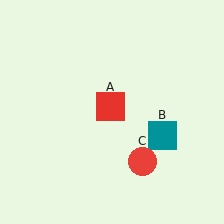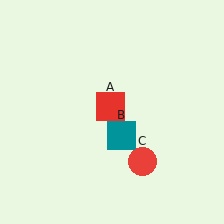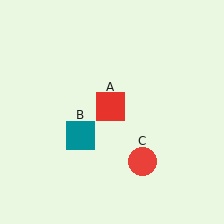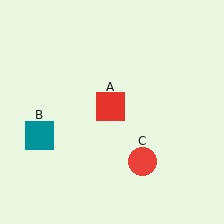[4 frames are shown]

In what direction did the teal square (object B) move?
The teal square (object B) moved left.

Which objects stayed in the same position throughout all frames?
Red square (object A) and red circle (object C) remained stationary.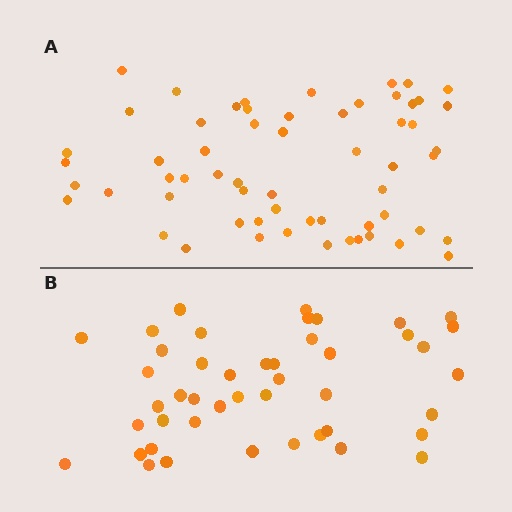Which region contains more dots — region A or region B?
Region A (the top region) has more dots.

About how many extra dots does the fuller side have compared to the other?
Region A has approximately 15 more dots than region B.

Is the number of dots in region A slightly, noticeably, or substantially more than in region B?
Region A has noticeably more, but not dramatically so. The ratio is roughly 1.3 to 1.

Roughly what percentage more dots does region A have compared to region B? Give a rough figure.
About 35% more.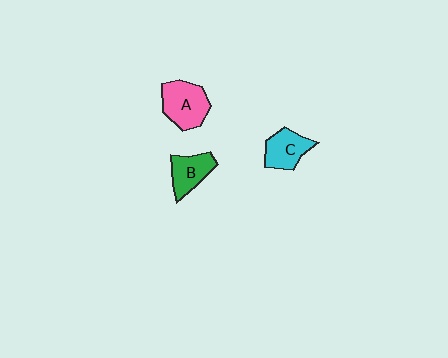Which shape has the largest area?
Shape A (pink).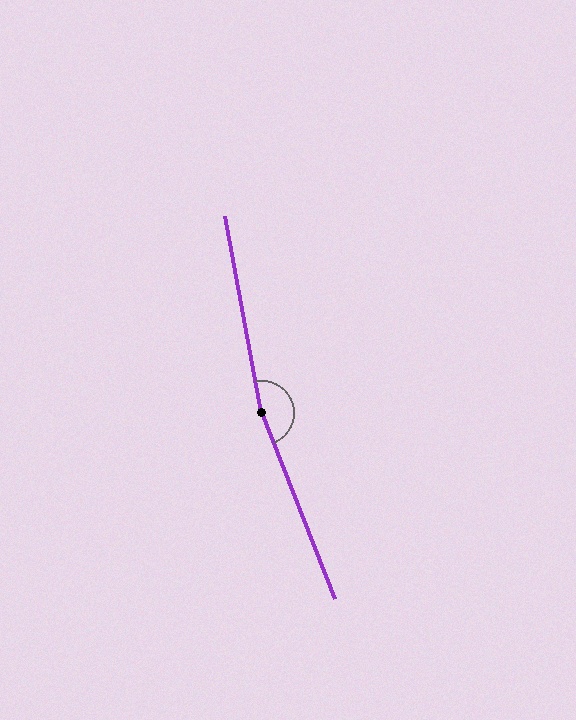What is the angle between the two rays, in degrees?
Approximately 169 degrees.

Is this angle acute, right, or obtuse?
It is obtuse.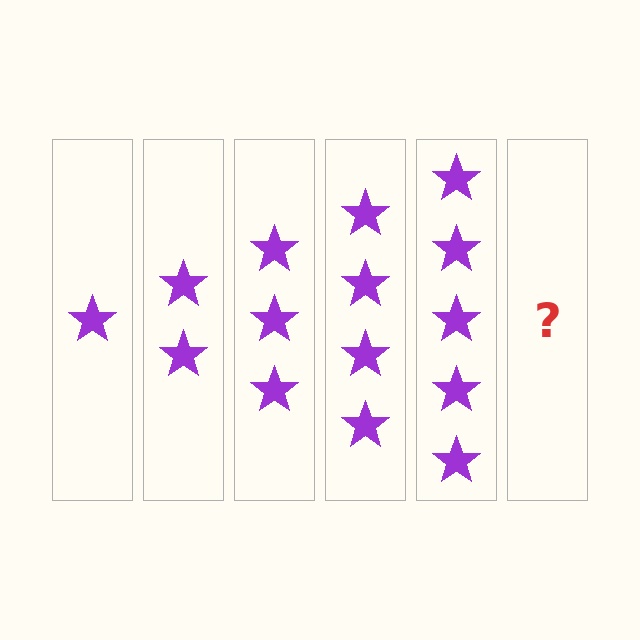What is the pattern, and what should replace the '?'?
The pattern is that each step adds one more star. The '?' should be 6 stars.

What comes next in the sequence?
The next element should be 6 stars.